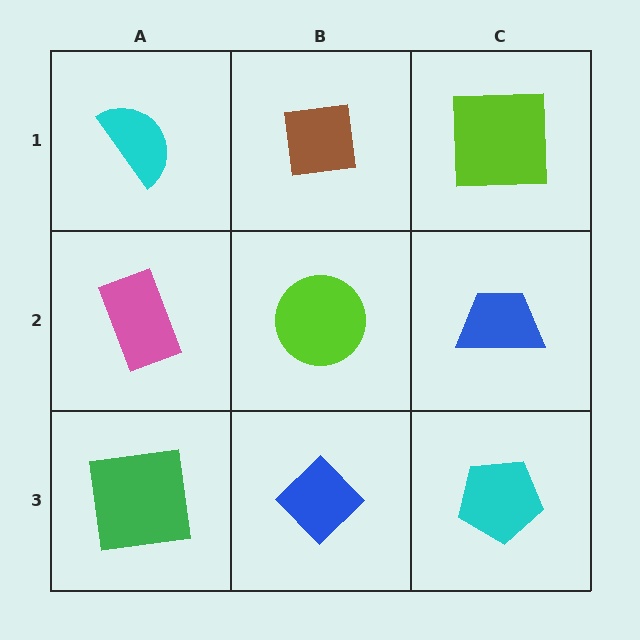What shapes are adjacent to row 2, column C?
A lime square (row 1, column C), a cyan pentagon (row 3, column C), a lime circle (row 2, column B).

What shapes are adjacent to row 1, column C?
A blue trapezoid (row 2, column C), a brown square (row 1, column B).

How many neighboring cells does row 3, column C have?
2.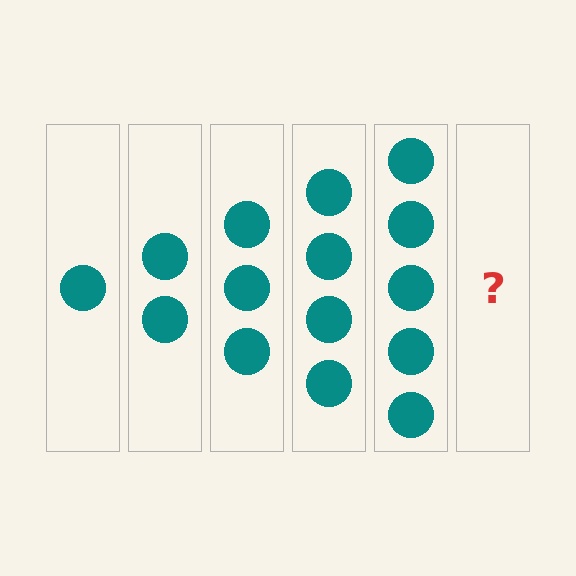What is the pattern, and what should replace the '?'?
The pattern is that each step adds one more circle. The '?' should be 6 circles.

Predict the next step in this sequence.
The next step is 6 circles.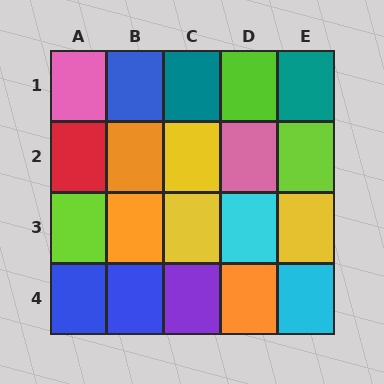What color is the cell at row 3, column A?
Lime.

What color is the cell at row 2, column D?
Pink.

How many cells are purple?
1 cell is purple.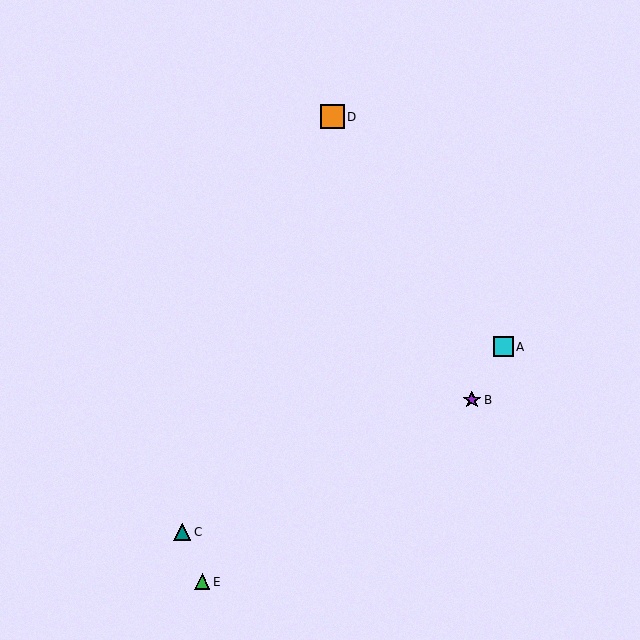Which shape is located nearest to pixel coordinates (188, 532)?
The teal triangle (labeled C) at (182, 532) is nearest to that location.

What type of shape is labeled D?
Shape D is an orange square.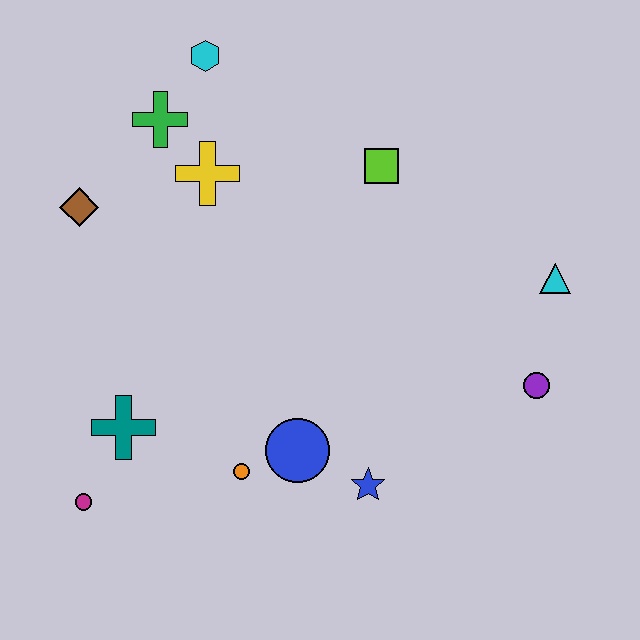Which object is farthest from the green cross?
The purple circle is farthest from the green cross.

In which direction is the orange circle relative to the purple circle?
The orange circle is to the left of the purple circle.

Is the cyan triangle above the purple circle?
Yes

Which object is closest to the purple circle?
The cyan triangle is closest to the purple circle.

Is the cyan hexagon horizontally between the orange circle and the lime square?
No